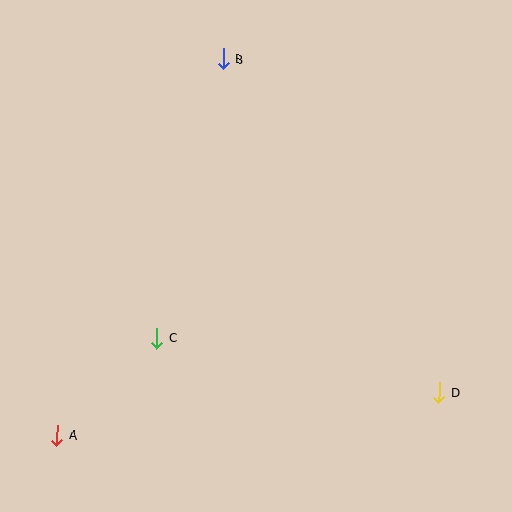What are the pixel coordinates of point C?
Point C is at (156, 338).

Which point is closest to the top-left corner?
Point B is closest to the top-left corner.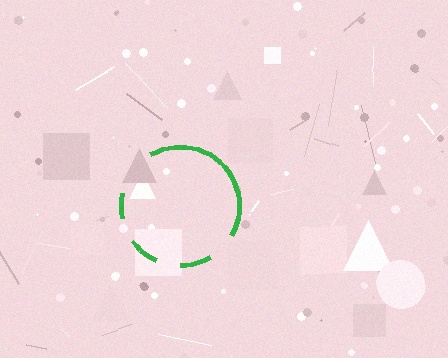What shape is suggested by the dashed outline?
The dashed outline suggests a circle.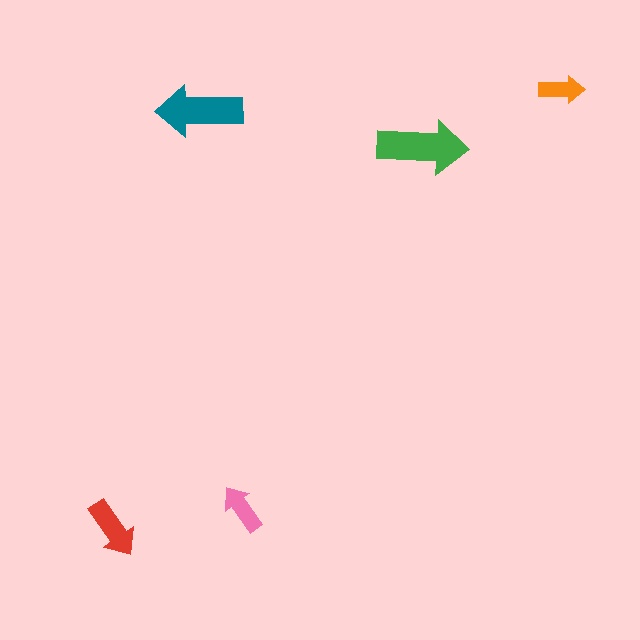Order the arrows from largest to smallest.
the green one, the teal one, the red one, the pink one, the orange one.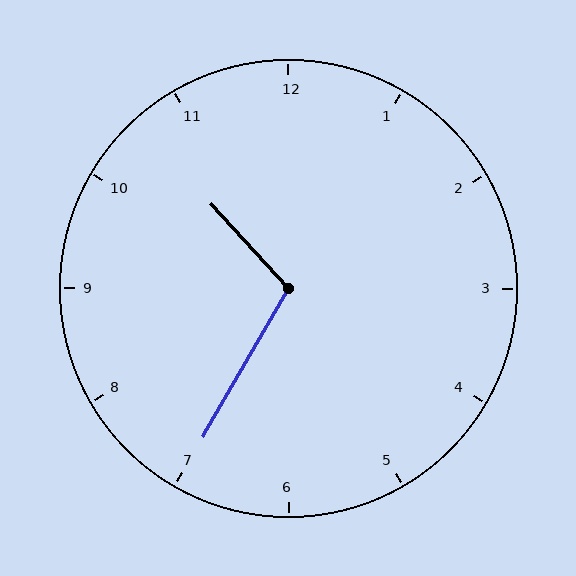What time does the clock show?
10:35.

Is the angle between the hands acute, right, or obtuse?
It is obtuse.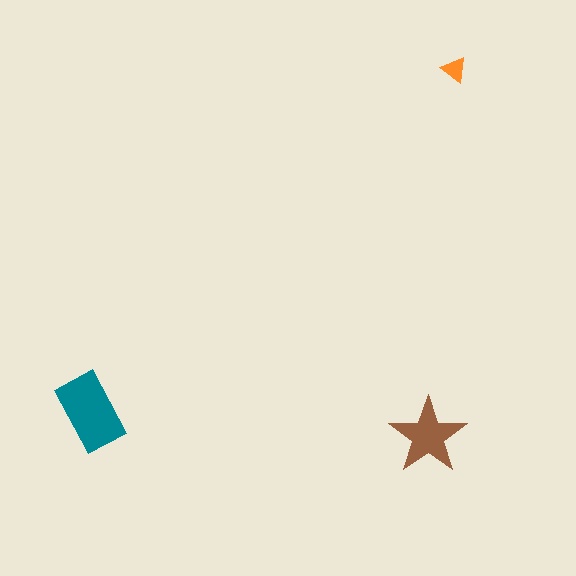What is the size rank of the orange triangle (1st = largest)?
3rd.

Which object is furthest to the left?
The teal rectangle is leftmost.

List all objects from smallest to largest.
The orange triangle, the brown star, the teal rectangle.